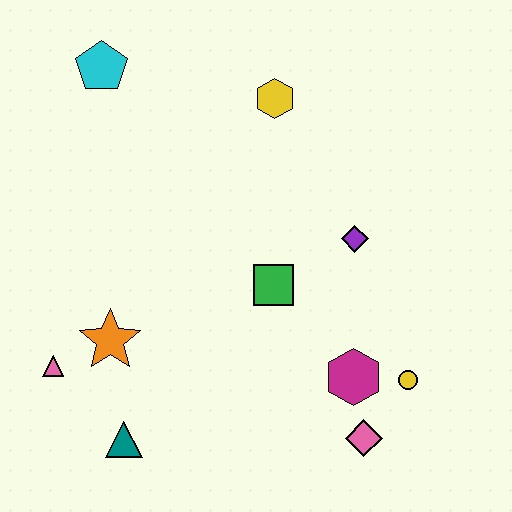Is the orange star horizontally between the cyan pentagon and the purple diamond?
Yes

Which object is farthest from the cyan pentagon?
The pink diamond is farthest from the cyan pentagon.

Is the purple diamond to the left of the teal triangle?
No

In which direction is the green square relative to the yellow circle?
The green square is to the left of the yellow circle.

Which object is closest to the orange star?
The pink triangle is closest to the orange star.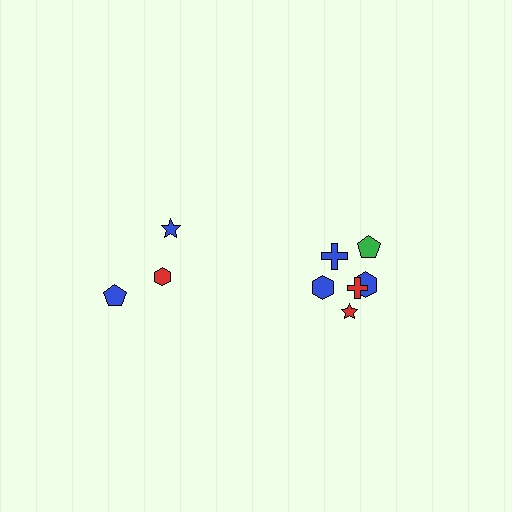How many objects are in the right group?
There are 6 objects.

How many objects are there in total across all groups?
There are 9 objects.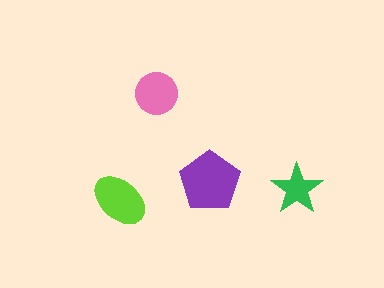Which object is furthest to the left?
The lime ellipse is leftmost.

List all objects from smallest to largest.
The green star, the pink circle, the lime ellipse, the purple pentagon.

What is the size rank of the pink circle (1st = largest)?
3rd.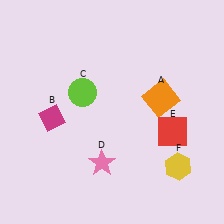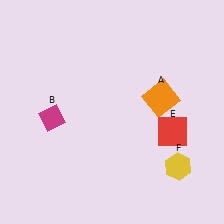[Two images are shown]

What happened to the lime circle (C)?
The lime circle (C) was removed in Image 2. It was in the top-left area of Image 1.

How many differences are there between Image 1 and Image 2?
There are 2 differences between the two images.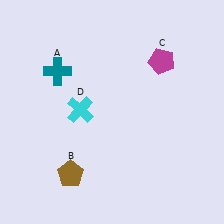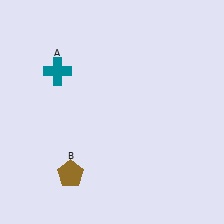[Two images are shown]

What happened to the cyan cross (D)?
The cyan cross (D) was removed in Image 2. It was in the top-left area of Image 1.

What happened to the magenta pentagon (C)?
The magenta pentagon (C) was removed in Image 2. It was in the top-right area of Image 1.